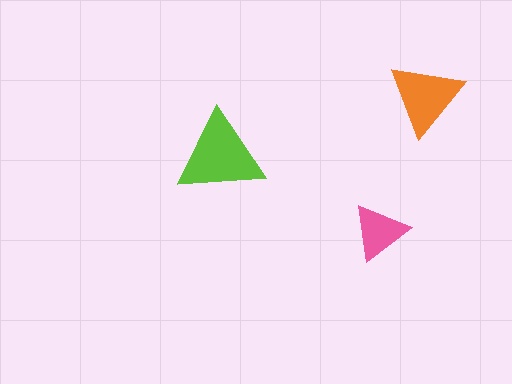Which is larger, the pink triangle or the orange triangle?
The orange one.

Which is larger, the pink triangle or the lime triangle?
The lime one.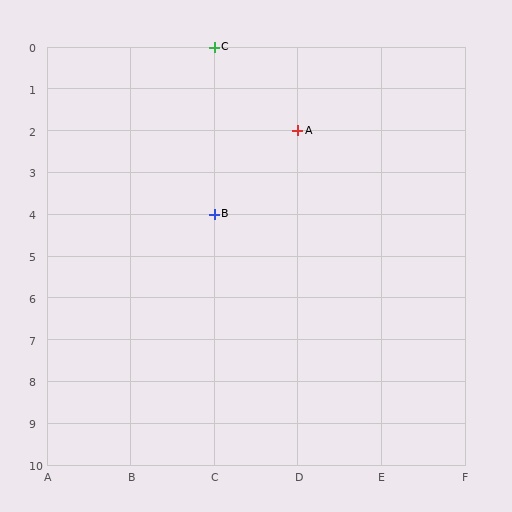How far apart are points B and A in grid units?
Points B and A are 1 column and 2 rows apart (about 2.2 grid units diagonally).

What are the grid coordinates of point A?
Point A is at grid coordinates (D, 2).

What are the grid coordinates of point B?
Point B is at grid coordinates (C, 4).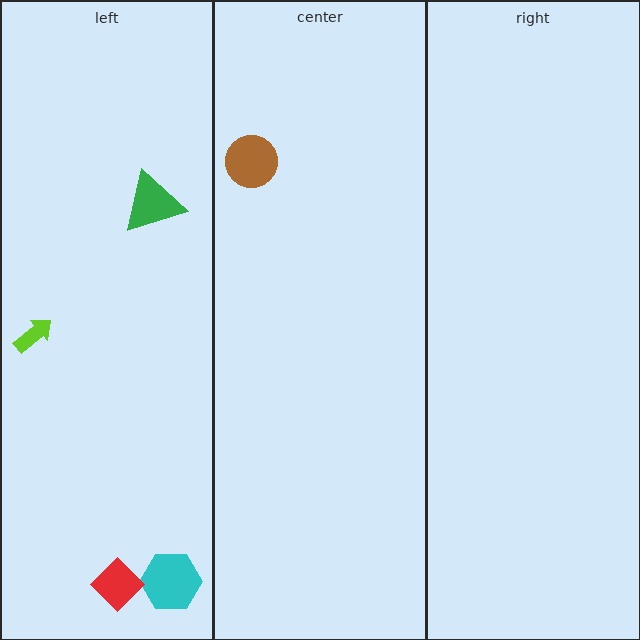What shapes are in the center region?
The brown circle.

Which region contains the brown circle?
The center region.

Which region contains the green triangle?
The left region.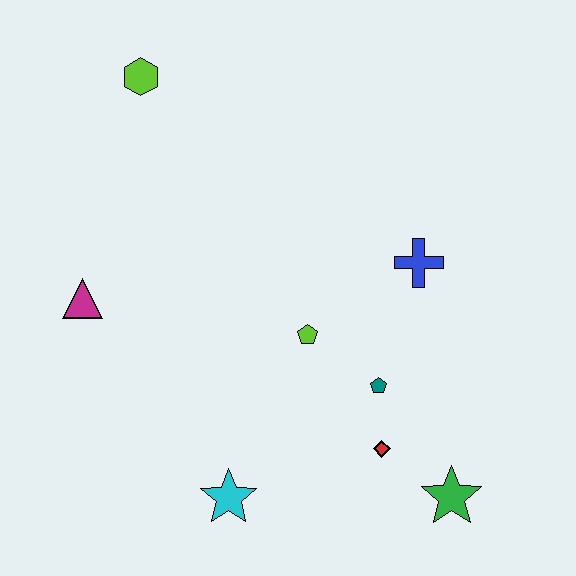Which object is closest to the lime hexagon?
The magenta triangle is closest to the lime hexagon.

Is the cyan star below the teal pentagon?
Yes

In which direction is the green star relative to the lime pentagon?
The green star is below the lime pentagon.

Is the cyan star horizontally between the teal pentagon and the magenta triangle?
Yes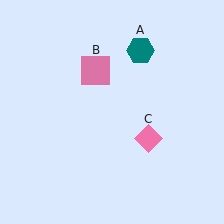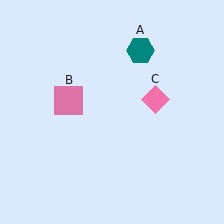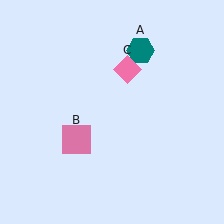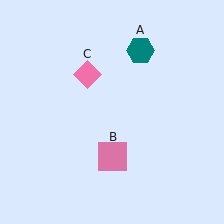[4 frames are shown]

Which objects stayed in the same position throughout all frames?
Teal hexagon (object A) remained stationary.